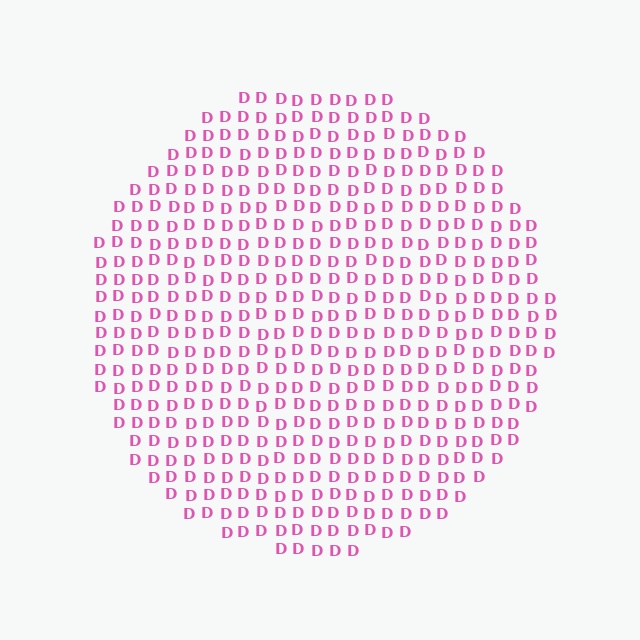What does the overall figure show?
The overall figure shows a circle.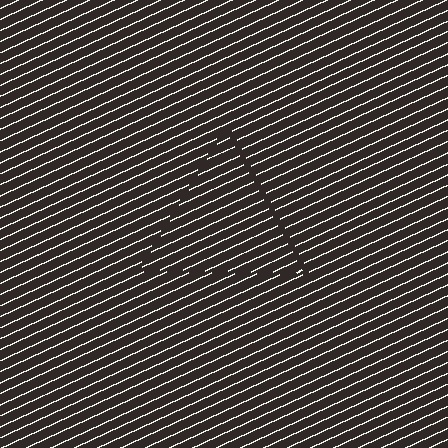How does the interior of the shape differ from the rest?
The interior of the shape contains the same grating, shifted by half a period — the contour is defined by the phase discontinuity where line-ends from the inner and outer gratings abut.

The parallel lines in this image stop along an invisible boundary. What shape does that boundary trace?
An illusory triangle. The interior of the shape contains the same grating, shifted by half a period — the contour is defined by the phase discontinuity where line-ends from the inner and outer gratings abut.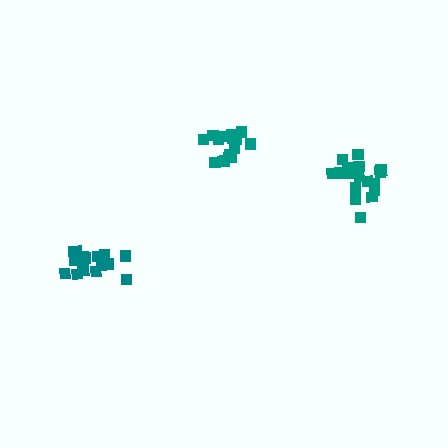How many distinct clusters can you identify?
There are 3 distinct clusters.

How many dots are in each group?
Group 1: 16 dots, Group 2: 17 dots, Group 3: 15 dots (48 total).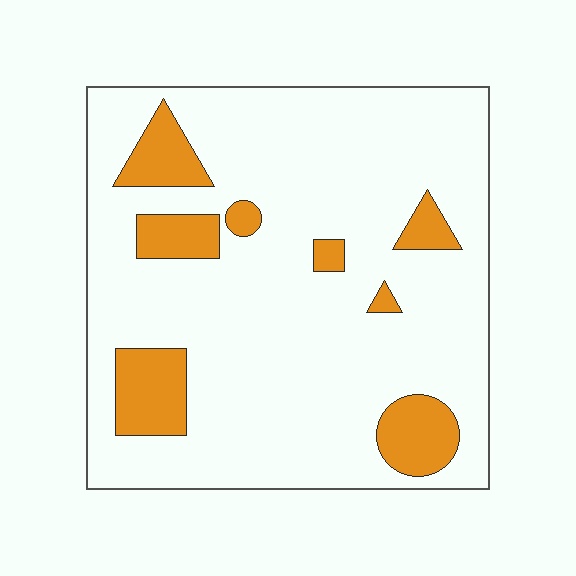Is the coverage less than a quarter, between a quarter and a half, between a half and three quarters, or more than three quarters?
Less than a quarter.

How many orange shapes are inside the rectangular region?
8.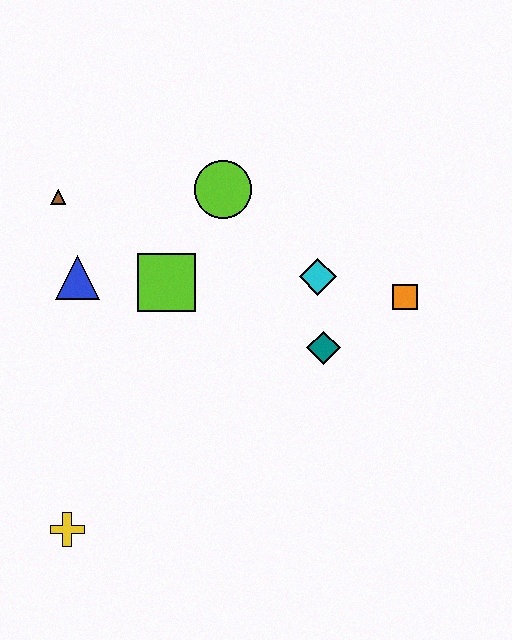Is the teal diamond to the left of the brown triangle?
No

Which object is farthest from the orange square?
The yellow cross is farthest from the orange square.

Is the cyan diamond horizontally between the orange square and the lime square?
Yes